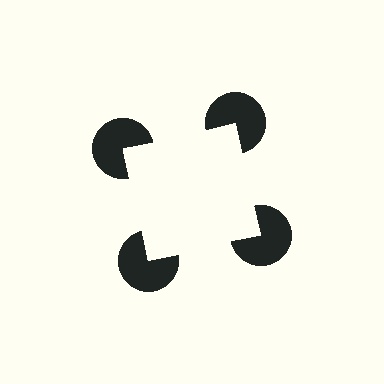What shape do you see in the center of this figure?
An illusory square — its edges are inferred from the aligned wedge cuts in the pac-man discs, not physically drawn.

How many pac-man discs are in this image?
There are 4 — one at each vertex of the illusory square.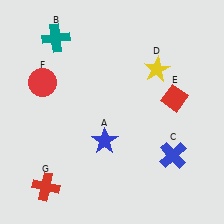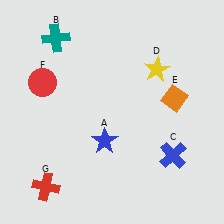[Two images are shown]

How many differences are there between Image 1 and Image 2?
There is 1 difference between the two images.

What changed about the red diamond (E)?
In Image 1, E is red. In Image 2, it changed to orange.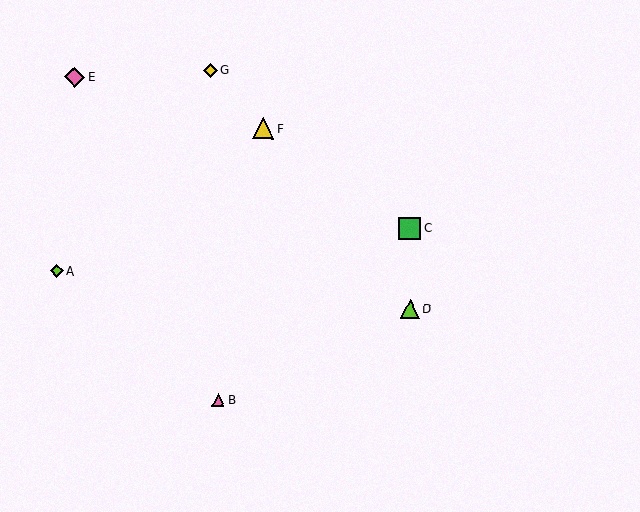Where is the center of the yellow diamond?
The center of the yellow diamond is at (210, 70).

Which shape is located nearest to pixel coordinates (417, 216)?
The green square (labeled C) at (410, 228) is nearest to that location.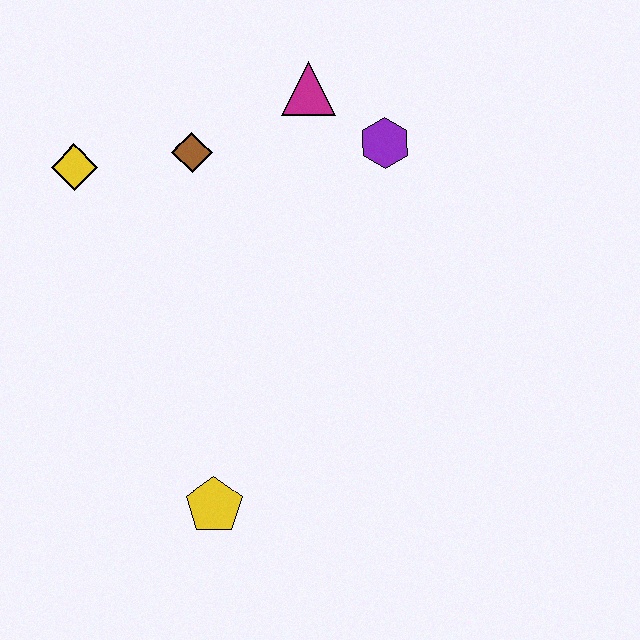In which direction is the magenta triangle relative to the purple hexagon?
The magenta triangle is to the left of the purple hexagon.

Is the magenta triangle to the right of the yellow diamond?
Yes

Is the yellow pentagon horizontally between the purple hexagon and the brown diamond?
Yes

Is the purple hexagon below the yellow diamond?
No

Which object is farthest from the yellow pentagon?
The magenta triangle is farthest from the yellow pentagon.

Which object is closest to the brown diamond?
The yellow diamond is closest to the brown diamond.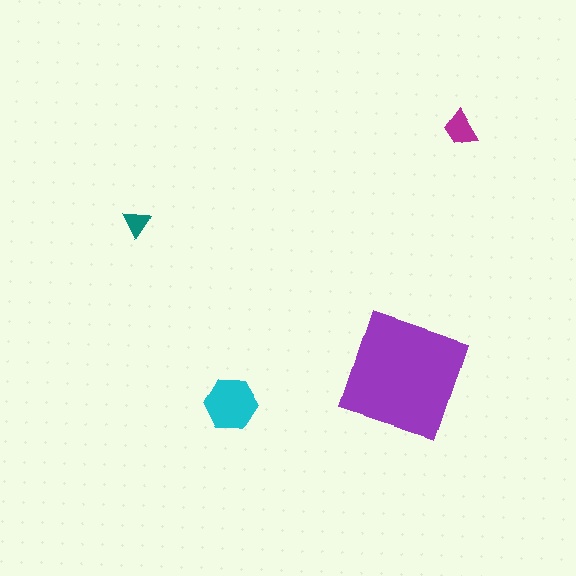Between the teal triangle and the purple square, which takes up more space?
The purple square.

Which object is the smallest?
The teal triangle.